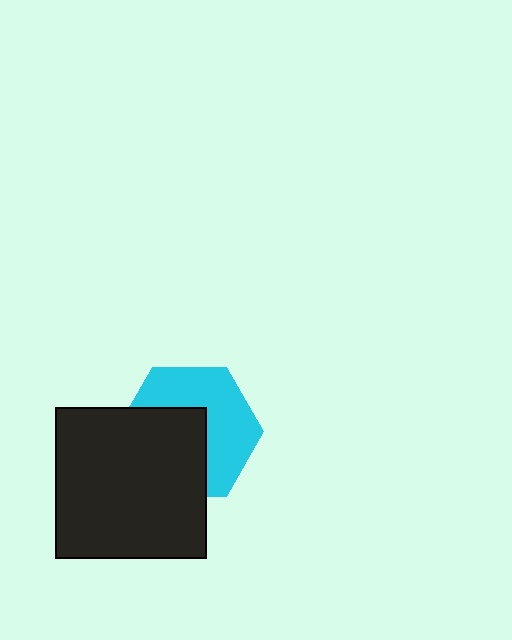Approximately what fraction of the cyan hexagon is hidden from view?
Roughly 48% of the cyan hexagon is hidden behind the black square.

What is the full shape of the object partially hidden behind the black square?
The partially hidden object is a cyan hexagon.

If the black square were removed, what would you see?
You would see the complete cyan hexagon.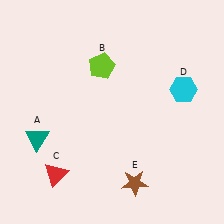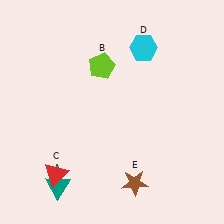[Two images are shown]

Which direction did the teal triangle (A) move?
The teal triangle (A) moved down.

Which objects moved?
The objects that moved are: the teal triangle (A), the cyan hexagon (D).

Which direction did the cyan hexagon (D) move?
The cyan hexagon (D) moved up.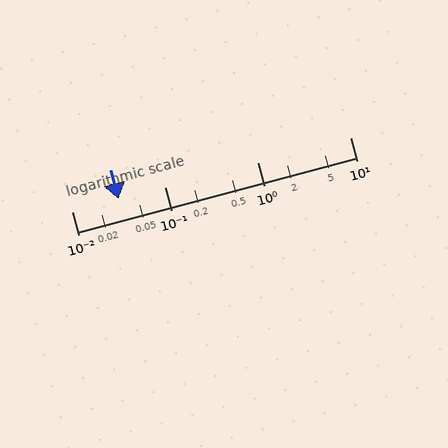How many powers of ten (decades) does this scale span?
The scale spans 3 decades, from 0.01 to 10.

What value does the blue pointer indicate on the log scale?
The pointer indicates approximately 0.032.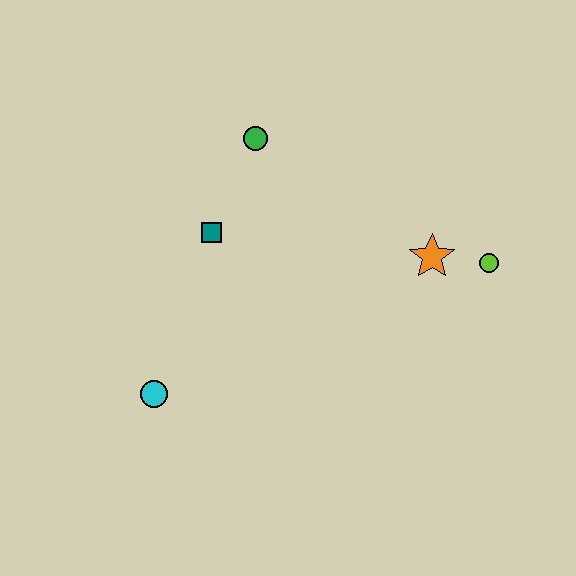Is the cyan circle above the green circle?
No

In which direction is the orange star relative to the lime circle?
The orange star is to the left of the lime circle.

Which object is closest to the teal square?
The green circle is closest to the teal square.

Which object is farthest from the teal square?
The lime circle is farthest from the teal square.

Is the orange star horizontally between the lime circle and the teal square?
Yes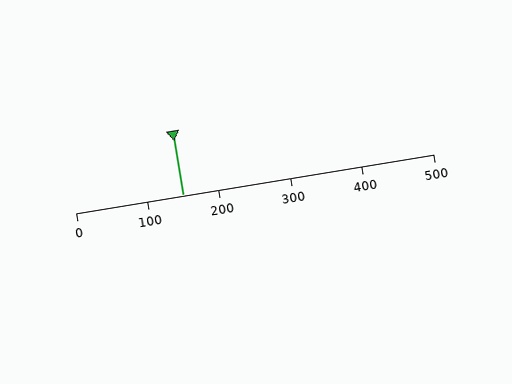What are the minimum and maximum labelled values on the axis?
The axis runs from 0 to 500.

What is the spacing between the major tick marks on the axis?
The major ticks are spaced 100 apart.